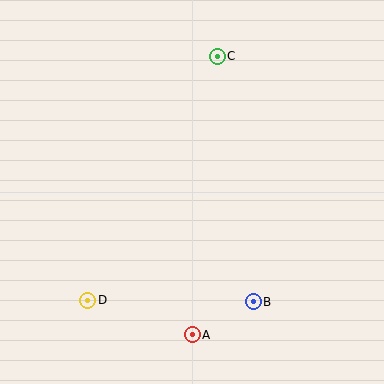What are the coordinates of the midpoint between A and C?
The midpoint between A and C is at (205, 196).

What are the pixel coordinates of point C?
Point C is at (217, 56).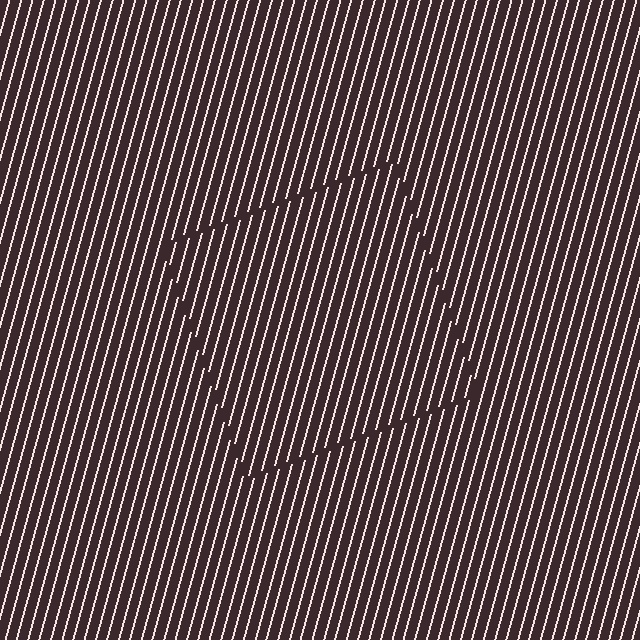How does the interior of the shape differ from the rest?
The interior of the shape contains the same grating, shifted by half a period — the contour is defined by the phase discontinuity where line-ends from the inner and outer gratings abut.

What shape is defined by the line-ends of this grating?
An illusory square. The interior of the shape contains the same grating, shifted by half a period — the contour is defined by the phase discontinuity where line-ends from the inner and outer gratings abut.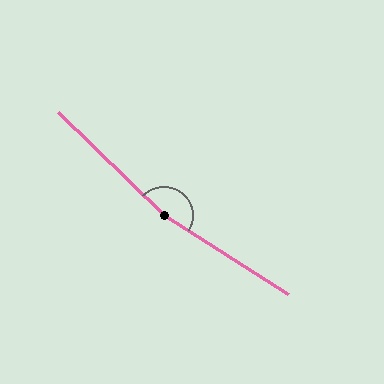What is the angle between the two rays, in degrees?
Approximately 168 degrees.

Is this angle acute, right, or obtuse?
It is obtuse.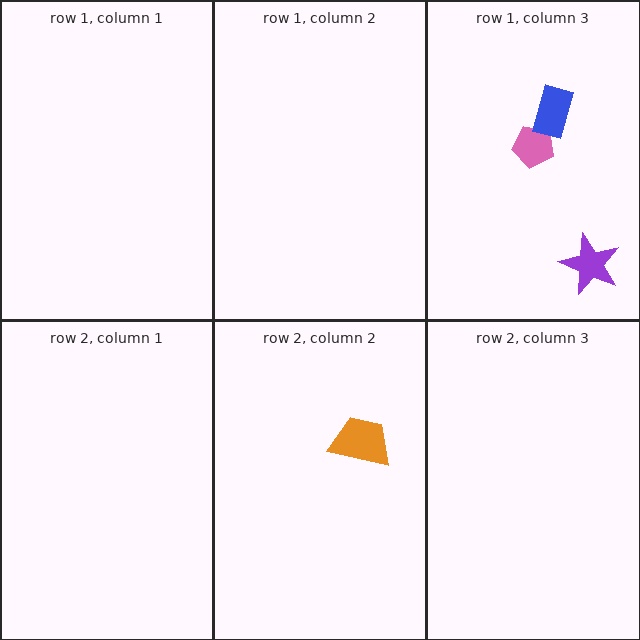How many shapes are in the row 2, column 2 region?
1.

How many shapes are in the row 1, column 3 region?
3.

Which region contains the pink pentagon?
The row 1, column 3 region.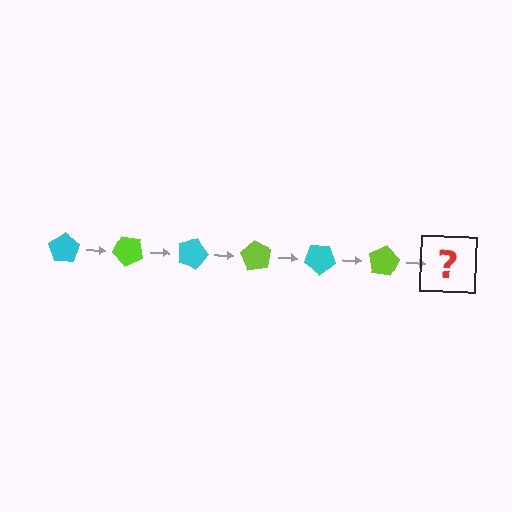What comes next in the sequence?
The next element should be a cyan pentagon, rotated 270 degrees from the start.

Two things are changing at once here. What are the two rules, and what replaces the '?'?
The two rules are that it rotates 45 degrees each step and the color cycles through cyan and lime. The '?' should be a cyan pentagon, rotated 270 degrees from the start.